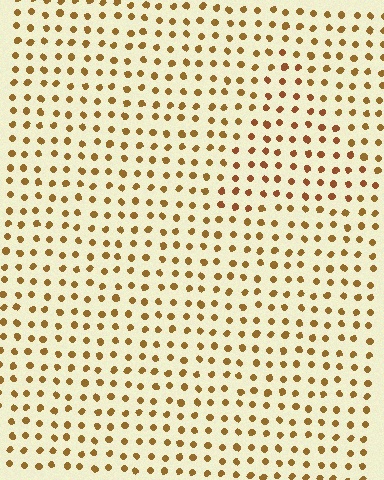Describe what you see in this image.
The image is filled with small brown elements in a uniform arrangement. A triangle-shaped region is visible where the elements are tinted to a slightly different hue, forming a subtle color boundary.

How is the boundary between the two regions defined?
The boundary is defined purely by a slight shift in hue (about 17 degrees). Spacing, size, and orientation are identical on both sides.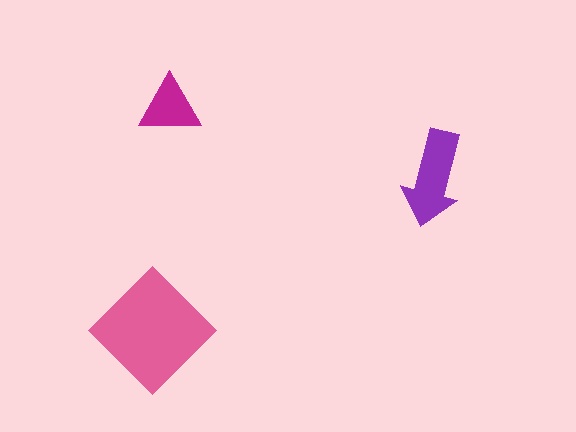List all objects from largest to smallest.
The pink diamond, the purple arrow, the magenta triangle.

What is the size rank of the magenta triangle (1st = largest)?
3rd.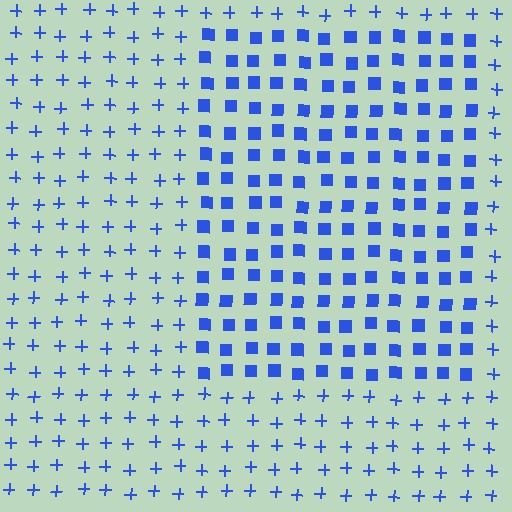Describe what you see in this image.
The image is filled with small blue elements arranged in a uniform grid. A rectangle-shaped region contains squares, while the surrounding area contains plus signs. The boundary is defined purely by the change in element shape.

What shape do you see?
I see a rectangle.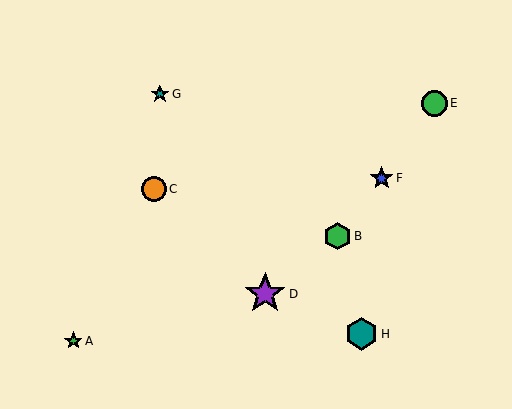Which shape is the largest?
The purple star (labeled D) is the largest.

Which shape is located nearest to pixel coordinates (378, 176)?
The blue star (labeled F) at (382, 178) is nearest to that location.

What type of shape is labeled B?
Shape B is a green hexagon.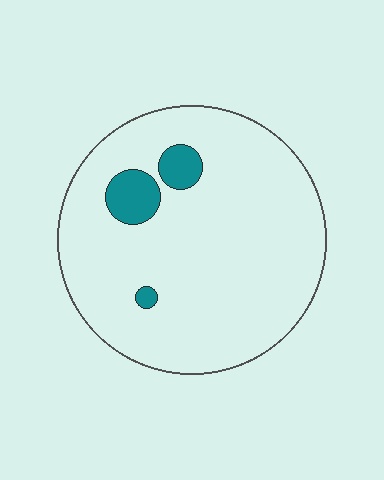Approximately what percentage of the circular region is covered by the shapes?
Approximately 10%.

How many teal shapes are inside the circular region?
3.